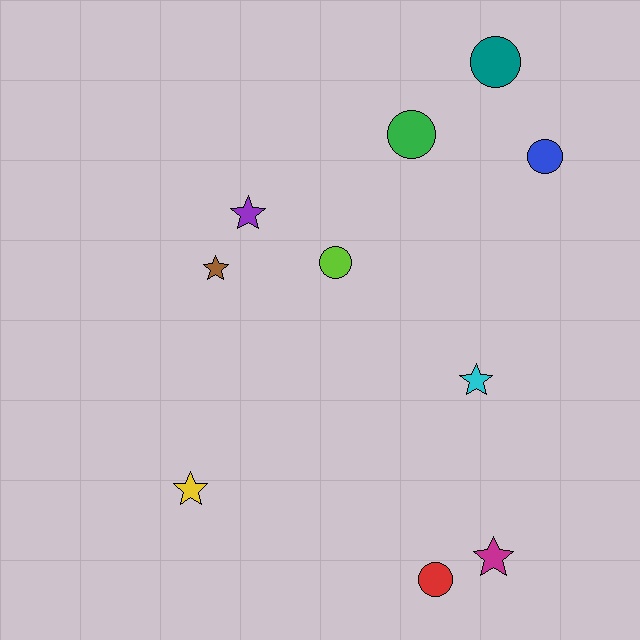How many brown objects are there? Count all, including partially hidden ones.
There is 1 brown object.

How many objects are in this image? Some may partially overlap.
There are 10 objects.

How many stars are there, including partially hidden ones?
There are 5 stars.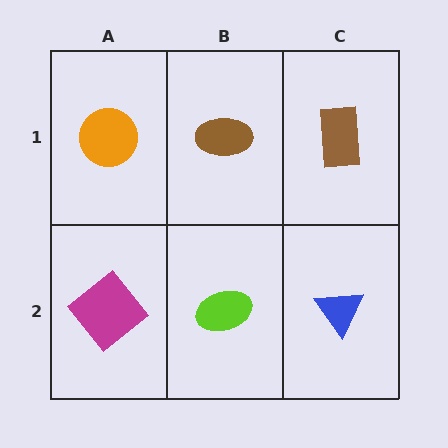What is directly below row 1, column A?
A magenta diamond.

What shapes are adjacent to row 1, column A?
A magenta diamond (row 2, column A), a brown ellipse (row 1, column B).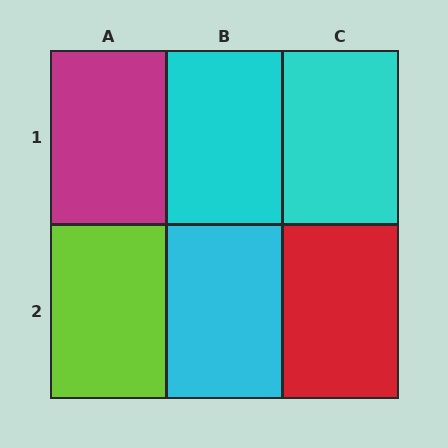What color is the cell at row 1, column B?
Cyan.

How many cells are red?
1 cell is red.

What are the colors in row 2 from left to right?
Lime, cyan, red.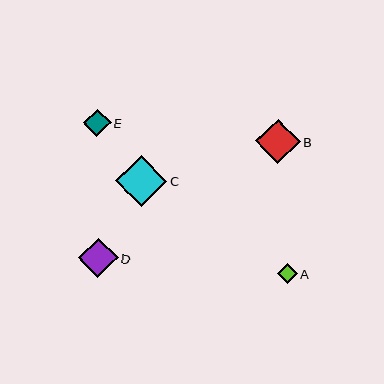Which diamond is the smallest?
Diamond A is the smallest with a size of approximately 20 pixels.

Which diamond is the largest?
Diamond C is the largest with a size of approximately 51 pixels.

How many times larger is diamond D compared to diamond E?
Diamond D is approximately 1.4 times the size of diamond E.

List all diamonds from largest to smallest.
From largest to smallest: C, B, D, E, A.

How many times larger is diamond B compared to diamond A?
Diamond B is approximately 2.2 times the size of diamond A.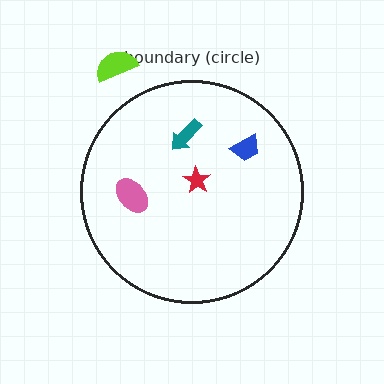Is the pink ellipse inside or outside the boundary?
Inside.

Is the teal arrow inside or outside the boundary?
Inside.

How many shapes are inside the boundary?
4 inside, 1 outside.